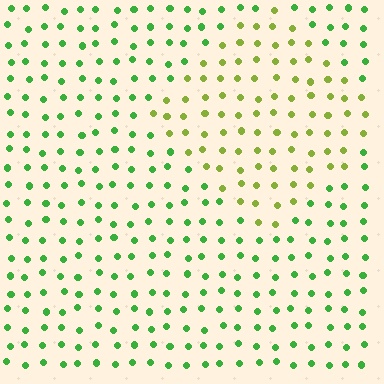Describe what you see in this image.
The image is filled with small green elements in a uniform arrangement. A diamond-shaped region is visible where the elements are tinted to a slightly different hue, forming a subtle color boundary.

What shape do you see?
I see a diamond.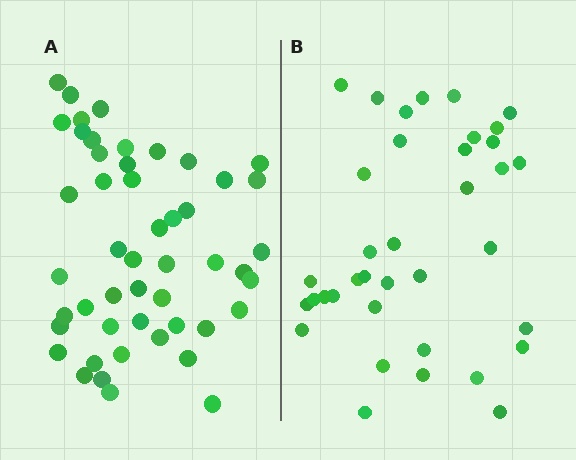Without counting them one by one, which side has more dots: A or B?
Region A (the left region) has more dots.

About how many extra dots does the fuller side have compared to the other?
Region A has roughly 12 or so more dots than region B.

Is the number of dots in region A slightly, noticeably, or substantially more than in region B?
Region A has noticeably more, but not dramatically so. The ratio is roughly 1.3 to 1.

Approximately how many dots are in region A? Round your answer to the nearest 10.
About 50 dots. (The exact count is 49, which rounds to 50.)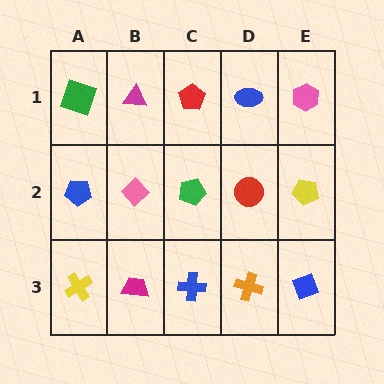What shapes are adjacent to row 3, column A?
A blue pentagon (row 2, column A), a magenta trapezoid (row 3, column B).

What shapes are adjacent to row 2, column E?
A pink hexagon (row 1, column E), a blue diamond (row 3, column E), a red circle (row 2, column D).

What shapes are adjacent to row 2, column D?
A blue ellipse (row 1, column D), an orange cross (row 3, column D), a green pentagon (row 2, column C), a yellow pentagon (row 2, column E).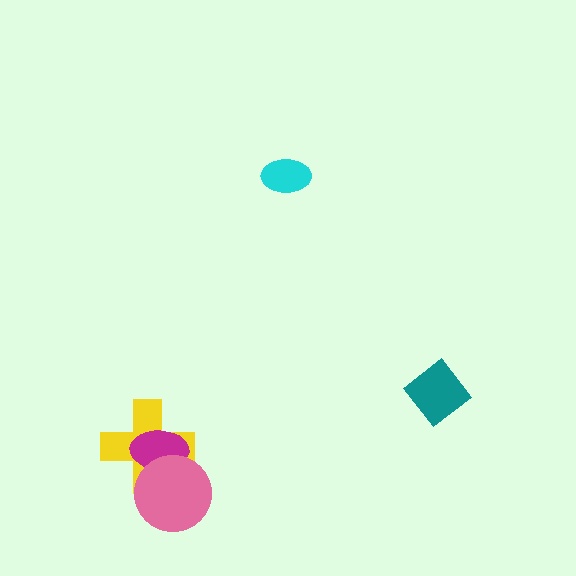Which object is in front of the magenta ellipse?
The pink circle is in front of the magenta ellipse.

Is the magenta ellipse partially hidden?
Yes, it is partially covered by another shape.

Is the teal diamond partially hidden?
No, no other shape covers it.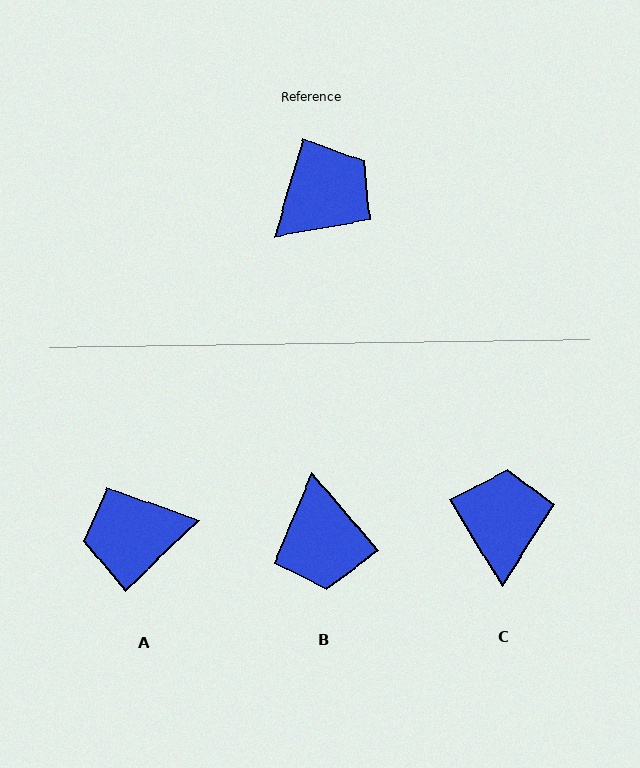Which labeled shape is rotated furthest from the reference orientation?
A, about 150 degrees away.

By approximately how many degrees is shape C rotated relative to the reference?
Approximately 48 degrees counter-clockwise.